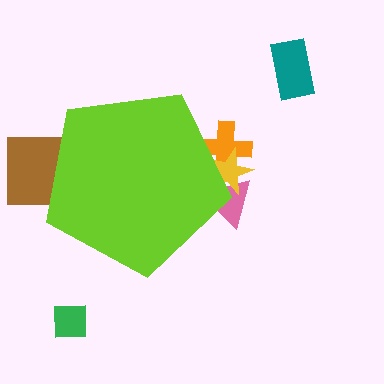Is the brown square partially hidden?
Yes, the brown square is partially hidden behind the lime pentagon.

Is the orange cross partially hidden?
Yes, the orange cross is partially hidden behind the lime pentagon.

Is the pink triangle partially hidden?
Yes, the pink triangle is partially hidden behind the lime pentagon.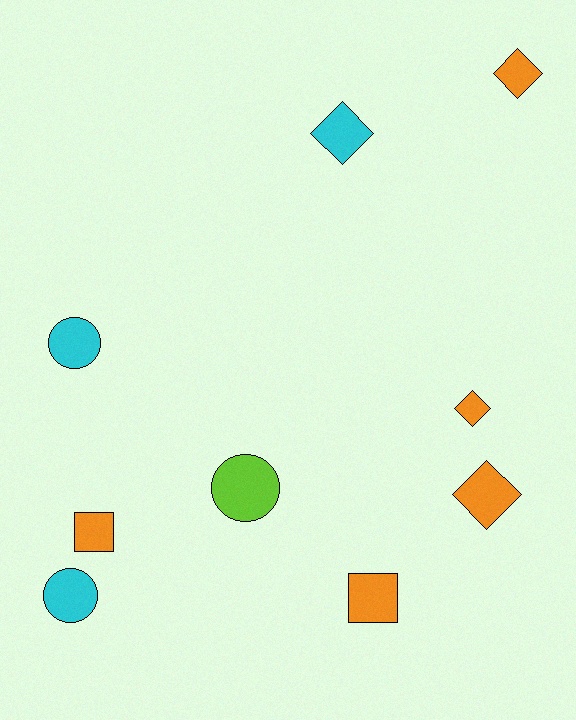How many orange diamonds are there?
There are 3 orange diamonds.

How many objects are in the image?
There are 9 objects.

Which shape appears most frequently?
Diamond, with 4 objects.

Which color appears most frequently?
Orange, with 5 objects.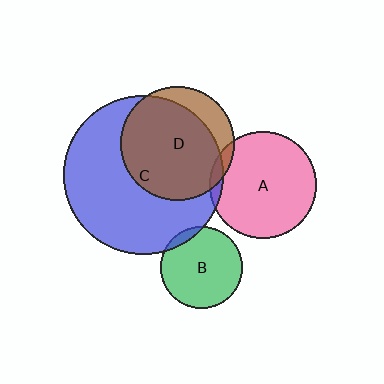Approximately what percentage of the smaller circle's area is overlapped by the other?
Approximately 5%.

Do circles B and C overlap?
Yes.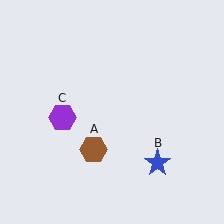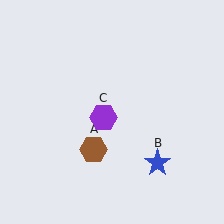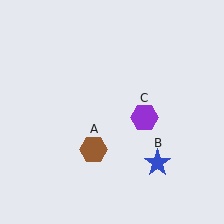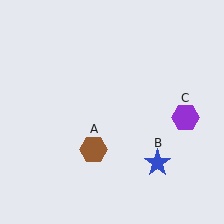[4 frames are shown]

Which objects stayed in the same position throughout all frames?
Brown hexagon (object A) and blue star (object B) remained stationary.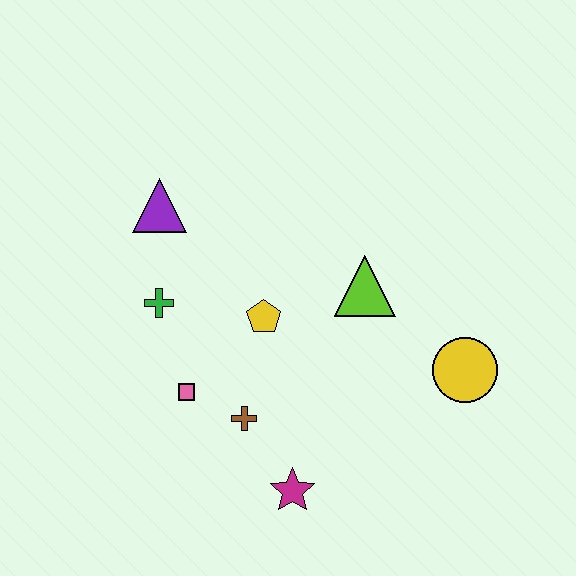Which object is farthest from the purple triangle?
The yellow circle is farthest from the purple triangle.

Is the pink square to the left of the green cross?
No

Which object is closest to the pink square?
The brown cross is closest to the pink square.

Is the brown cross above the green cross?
No